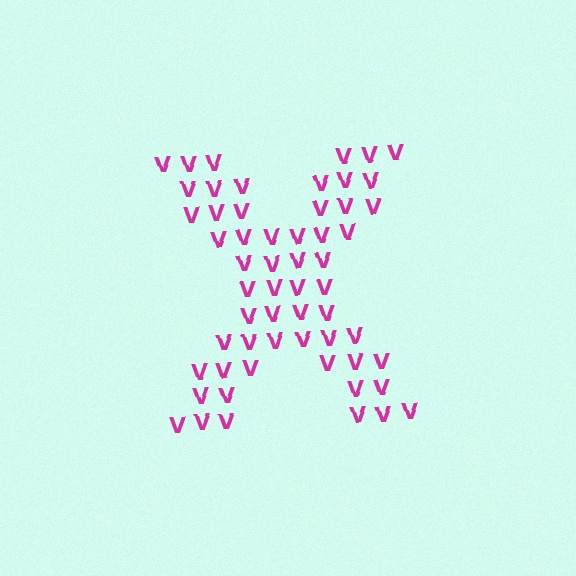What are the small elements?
The small elements are letter V's.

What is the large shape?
The large shape is the letter X.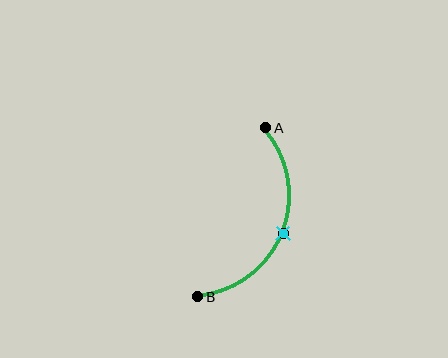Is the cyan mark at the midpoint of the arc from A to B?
Yes. The cyan mark lies on the arc at equal arc-length from both A and B — it is the arc midpoint.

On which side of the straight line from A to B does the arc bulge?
The arc bulges to the right of the straight line connecting A and B.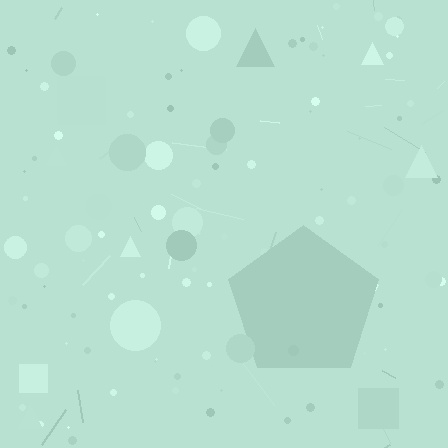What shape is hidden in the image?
A pentagon is hidden in the image.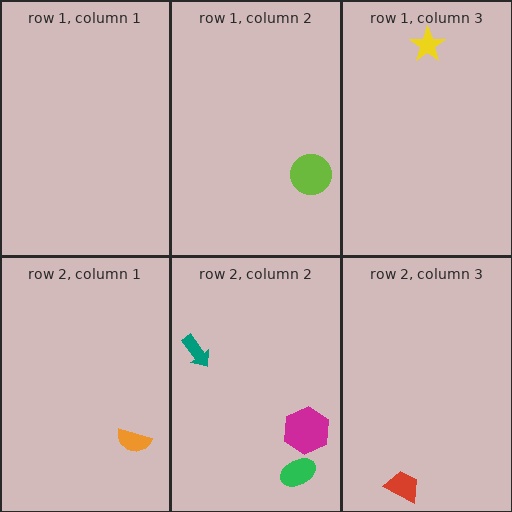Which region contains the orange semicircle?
The row 2, column 1 region.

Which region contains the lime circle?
The row 1, column 2 region.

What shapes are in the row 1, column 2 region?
The lime circle.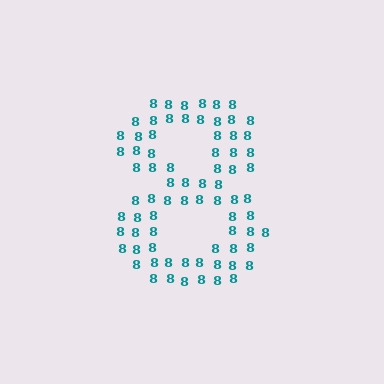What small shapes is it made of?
It is made of small digit 8's.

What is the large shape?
The large shape is the digit 8.